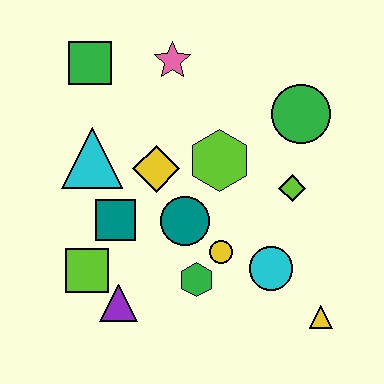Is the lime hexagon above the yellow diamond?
Yes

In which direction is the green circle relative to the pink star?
The green circle is to the right of the pink star.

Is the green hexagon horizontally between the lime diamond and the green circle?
No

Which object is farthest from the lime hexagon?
The yellow triangle is farthest from the lime hexagon.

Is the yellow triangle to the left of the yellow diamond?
No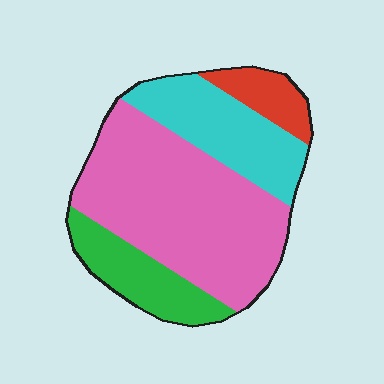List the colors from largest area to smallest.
From largest to smallest: pink, cyan, green, red.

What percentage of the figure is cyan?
Cyan covers 23% of the figure.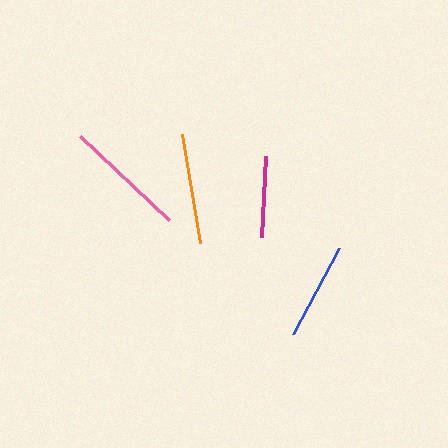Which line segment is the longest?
The pink line is the longest at approximately 122 pixels.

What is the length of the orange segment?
The orange segment is approximately 110 pixels long.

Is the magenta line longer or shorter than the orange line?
The orange line is longer than the magenta line.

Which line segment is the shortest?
The magenta line is the shortest at approximately 81 pixels.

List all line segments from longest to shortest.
From longest to shortest: pink, orange, blue, magenta.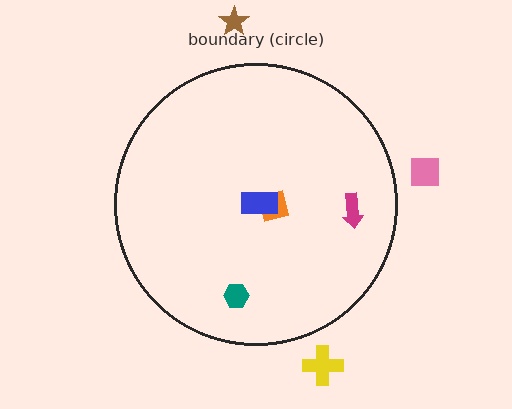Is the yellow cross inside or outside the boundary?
Outside.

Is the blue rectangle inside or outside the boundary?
Inside.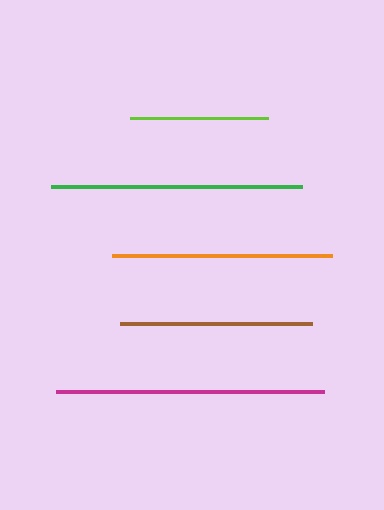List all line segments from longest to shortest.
From longest to shortest: magenta, green, orange, brown, lime.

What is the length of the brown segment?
The brown segment is approximately 192 pixels long.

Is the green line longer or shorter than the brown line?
The green line is longer than the brown line.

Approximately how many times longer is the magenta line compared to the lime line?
The magenta line is approximately 2.0 times the length of the lime line.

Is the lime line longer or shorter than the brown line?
The brown line is longer than the lime line.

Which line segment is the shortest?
The lime line is the shortest at approximately 138 pixels.